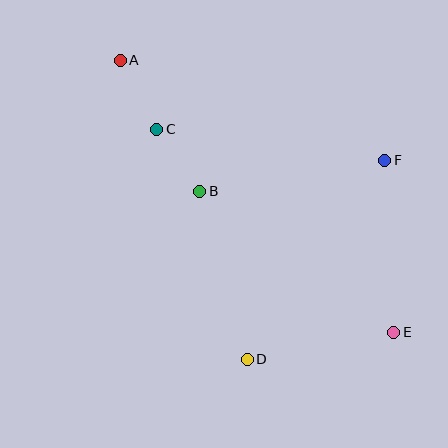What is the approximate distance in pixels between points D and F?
The distance between D and F is approximately 242 pixels.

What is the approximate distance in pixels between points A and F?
The distance between A and F is approximately 283 pixels.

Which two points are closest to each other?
Points B and C are closest to each other.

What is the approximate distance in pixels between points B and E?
The distance between B and E is approximately 240 pixels.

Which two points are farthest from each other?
Points A and E are farthest from each other.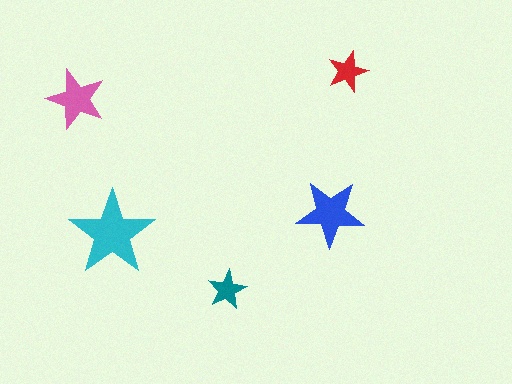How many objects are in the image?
There are 5 objects in the image.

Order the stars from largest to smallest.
the cyan one, the blue one, the pink one, the red one, the teal one.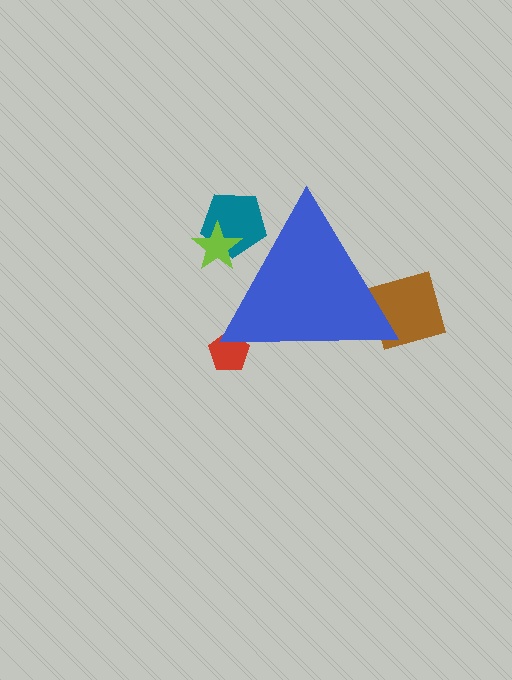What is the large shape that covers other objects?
A blue triangle.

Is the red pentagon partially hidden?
Yes, the red pentagon is partially hidden behind the blue triangle.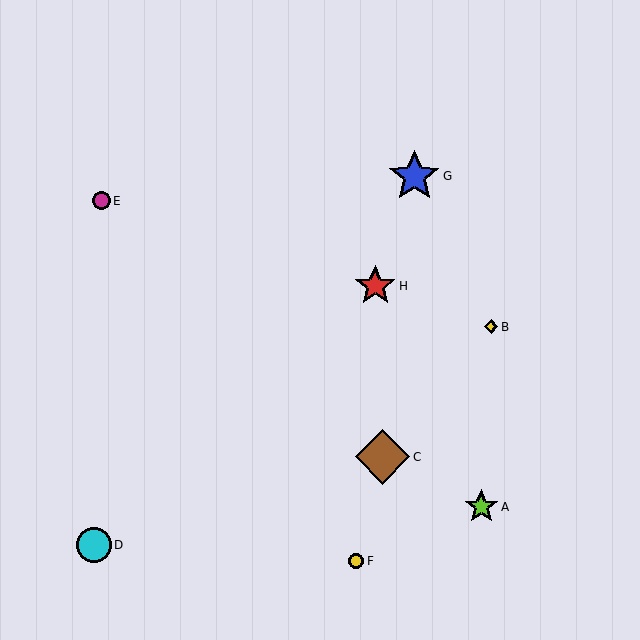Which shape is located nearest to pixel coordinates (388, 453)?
The brown diamond (labeled C) at (382, 457) is nearest to that location.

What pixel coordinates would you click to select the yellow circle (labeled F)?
Click at (356, 561) to select the yellow circle F.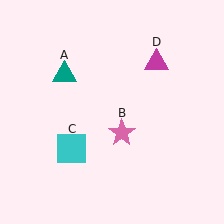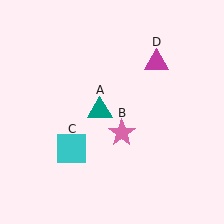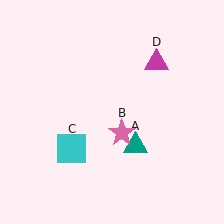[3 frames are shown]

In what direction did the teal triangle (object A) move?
The teal triangle (object A) moved down and to the right.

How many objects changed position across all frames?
1 object changed position: teal triangle (object A).